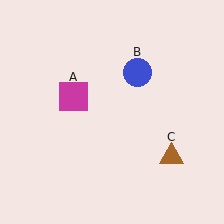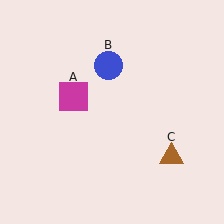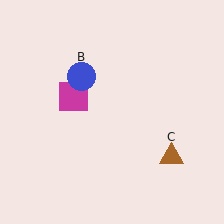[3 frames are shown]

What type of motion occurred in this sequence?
The blue circle (object B) rotated counterclockwise around the center of the scene.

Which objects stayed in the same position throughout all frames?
Magenta square (object A) and brown triangle (object C) remained stationary.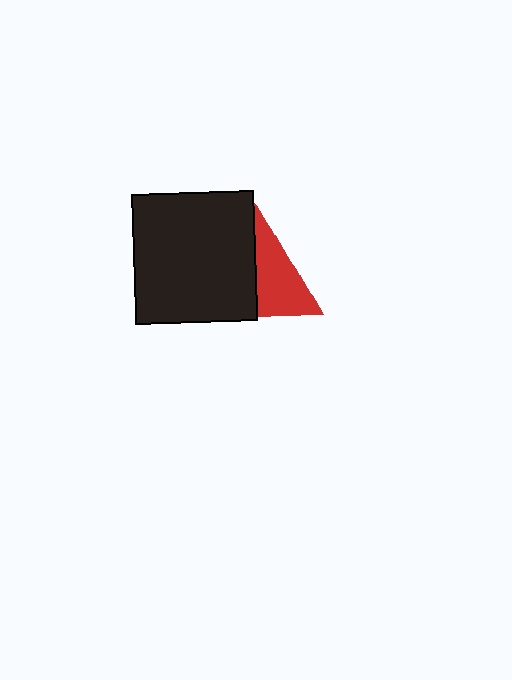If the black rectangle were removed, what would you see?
You would see the complete red triangle.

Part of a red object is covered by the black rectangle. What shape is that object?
It is a triangle.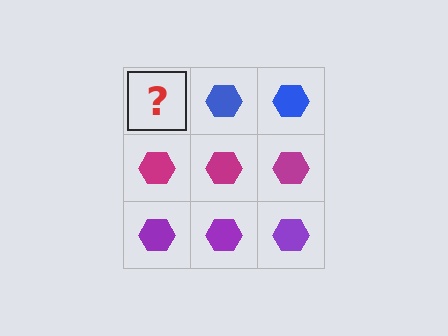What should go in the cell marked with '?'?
The missing cell should contain a blue hexagon.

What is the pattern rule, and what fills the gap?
The rule is that each row has a consistent color. The gap should be filled with a blue hexagon.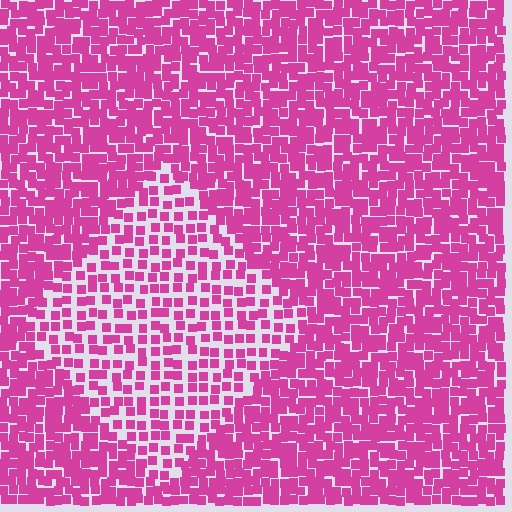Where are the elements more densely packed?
The elements are more densely packed outside the diamond boundary.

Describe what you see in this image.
The image contains small magenta elements arranged at two different densities. A diamond-shaped region is visible where the elements are less densely packed than the surrounding area.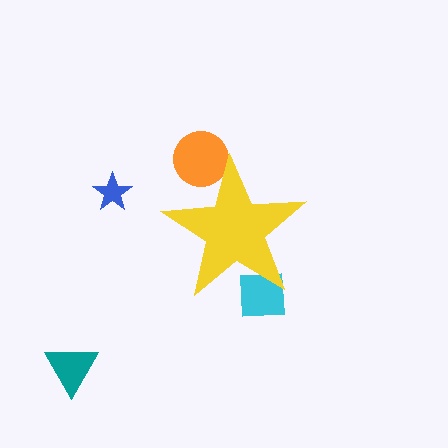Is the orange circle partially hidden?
Yes, the orange circle is partially hidden behind the yellow star.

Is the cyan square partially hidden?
Yes, the cyan square is partially hidden behind the yellow star.